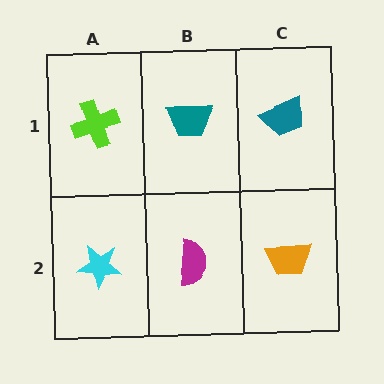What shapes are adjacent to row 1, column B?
A magenta semicircle (row 2, column B), a lime cross (row 1, column A), a teal trapezoid (row 1, column C).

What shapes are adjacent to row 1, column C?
An orange trapezoid (row 2, column C), a teal trapezoid (row 1, column B).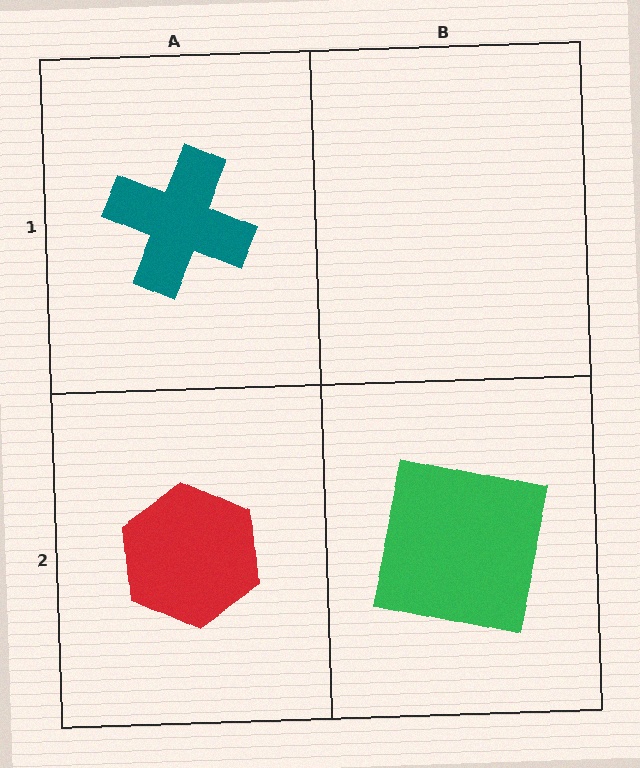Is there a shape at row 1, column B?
No, that cell is empty.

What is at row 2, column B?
A green square.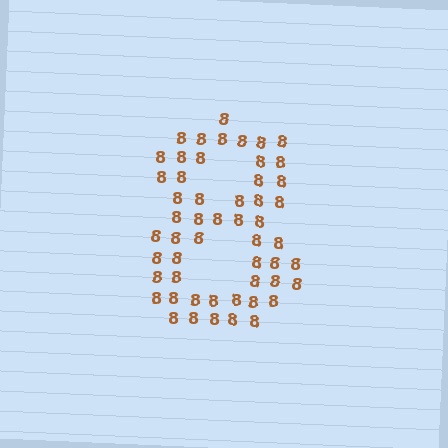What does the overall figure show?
The overall figure shows the digit 8.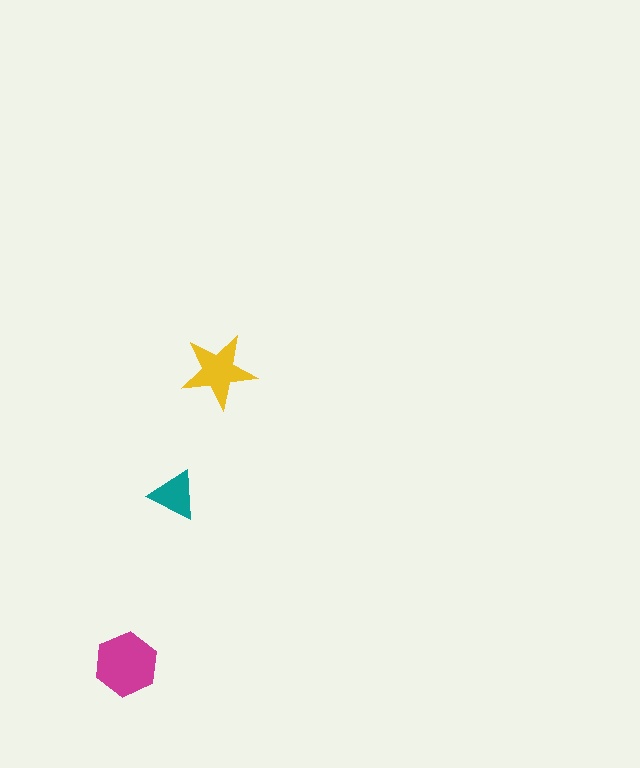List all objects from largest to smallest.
The magenta hexagon, the yellow star, the teal triangle.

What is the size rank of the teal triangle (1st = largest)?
3rd.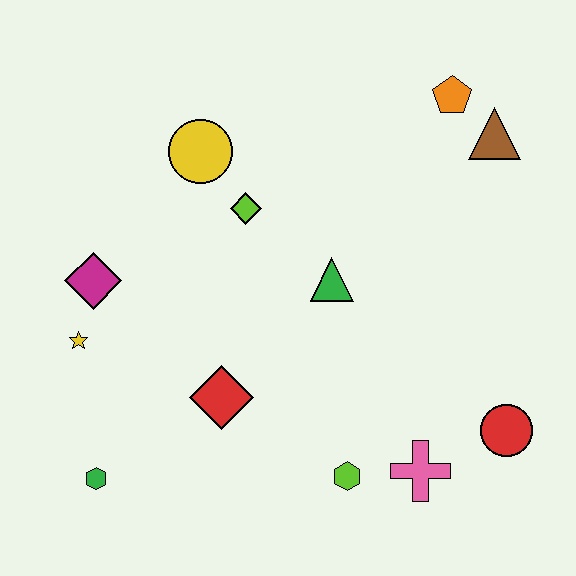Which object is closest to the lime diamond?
The yellow circle is closest to the lime diamond.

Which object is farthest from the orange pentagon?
The green hexagon is farthest from the orange pentagon.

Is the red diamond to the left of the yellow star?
No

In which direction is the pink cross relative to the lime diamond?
The pink cross is below the lime diamond.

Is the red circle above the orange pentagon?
No